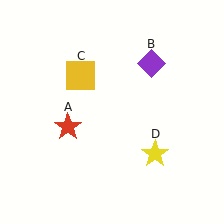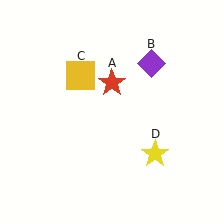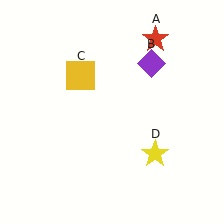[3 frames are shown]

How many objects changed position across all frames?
1 object changed position: red star (object A).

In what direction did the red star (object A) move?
The red star (object A) moved up and to the right.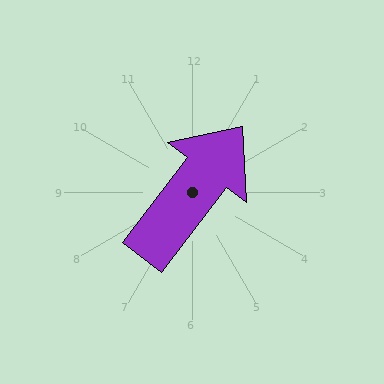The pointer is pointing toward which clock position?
Roughly 1 o'clock.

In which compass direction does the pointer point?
Northeast.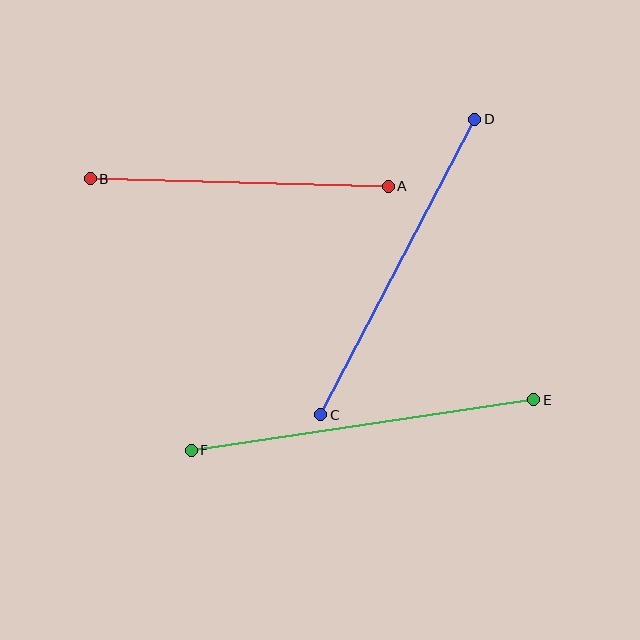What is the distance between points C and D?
The distance is approximately 334 pixels.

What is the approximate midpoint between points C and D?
The midpoint is at approximately (398, 267) pixels.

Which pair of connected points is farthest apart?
Points E and F are farthest apart.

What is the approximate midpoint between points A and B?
The midpoint is at approximately (239, 182) pixels.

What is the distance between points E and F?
The distance is approximately 346 pixels.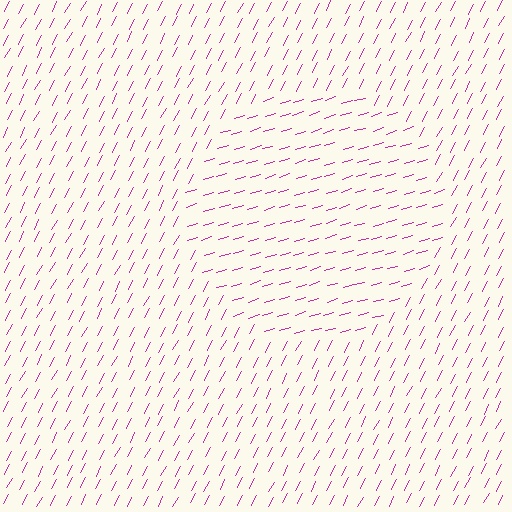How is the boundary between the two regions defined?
The boundary is defined purely by a change in line orientation (approximately 45 degrees difference). All lines are the same color and thickness.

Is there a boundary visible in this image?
Yes, there is a texture boundary formed by a change in line orientation.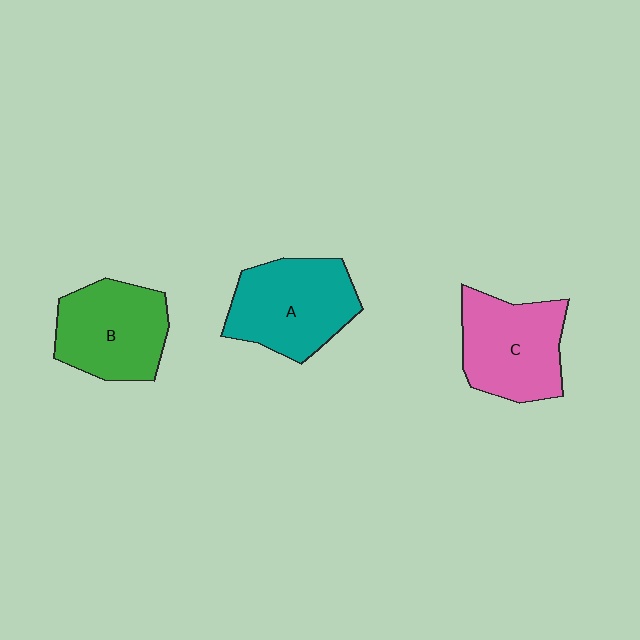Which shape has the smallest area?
Shape B (green).